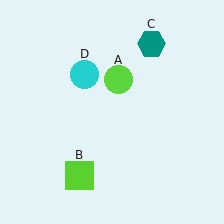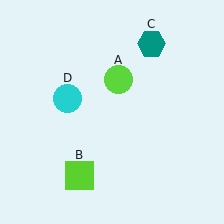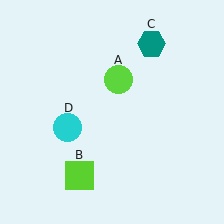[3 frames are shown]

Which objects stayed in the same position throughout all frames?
Lime circle (object A) and lime square (object B) and teal hexagon (object C) remained stationary.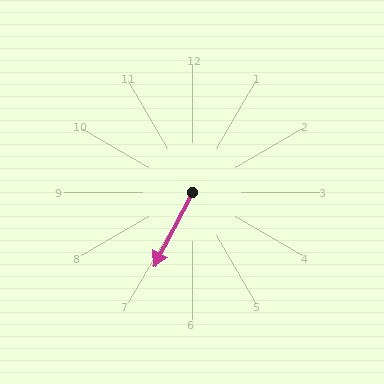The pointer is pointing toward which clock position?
Roughly 7 o'clock.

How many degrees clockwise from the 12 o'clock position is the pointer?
Approximately 208 degrees.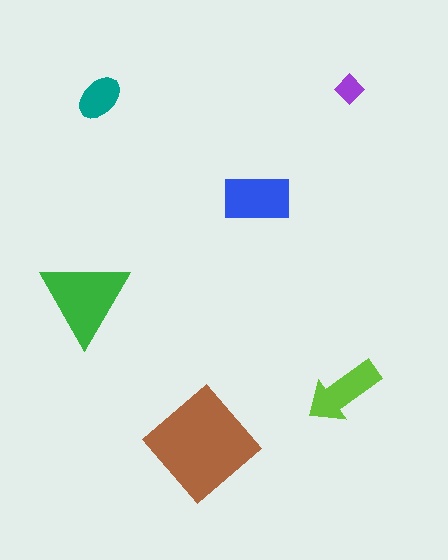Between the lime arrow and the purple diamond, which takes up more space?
The lime arrow.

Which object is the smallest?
The purple diamond.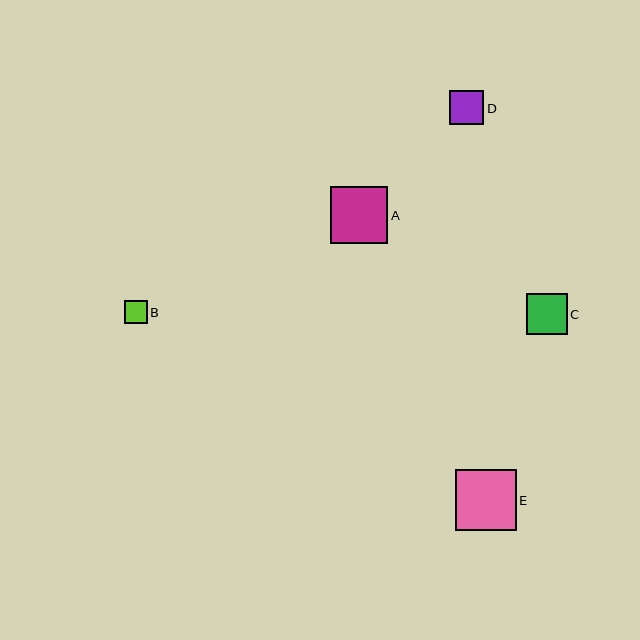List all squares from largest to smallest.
From largest to smallest: E, A, C, D, B.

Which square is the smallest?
Square B is the smallest with a size of approximately 23 pixels.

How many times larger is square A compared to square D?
Square A is approximately 1.7 times the size of square D.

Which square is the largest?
Square E is the largest with a size of approximately 61 pixels.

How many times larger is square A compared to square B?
Square A is approximately 2.5 times the size of square B.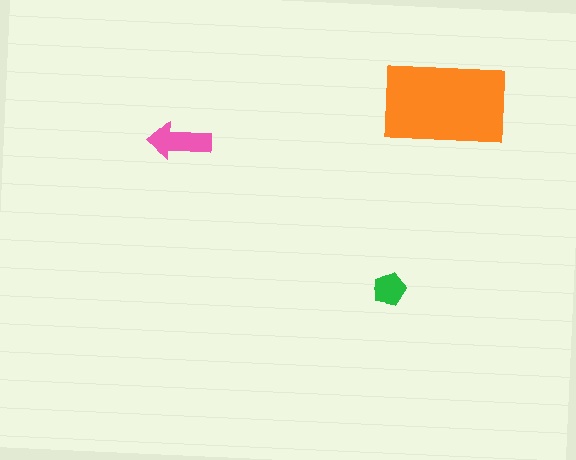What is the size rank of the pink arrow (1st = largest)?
2nd.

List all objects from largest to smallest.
The orange rectangle, the pink arrow, the green pentagon.